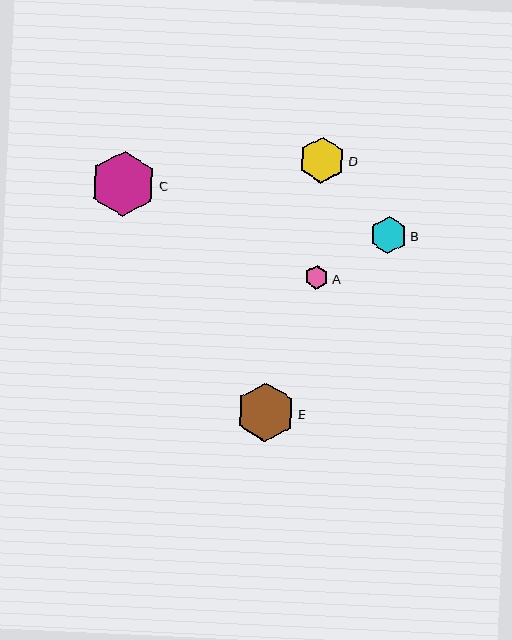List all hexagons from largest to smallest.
From largest to smallest: C, E, D, B, A.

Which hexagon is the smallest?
Hexagon A is the smallest with a size of approximately 24 pixels.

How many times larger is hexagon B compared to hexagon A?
Hexagon B is approximately 1.5 times the size of hexagon A.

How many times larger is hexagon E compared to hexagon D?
Hexagon E is approximately 1.3 times the size of hexagon D.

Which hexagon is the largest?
Hexagon C is the largest with a size of approximately 65 pixels.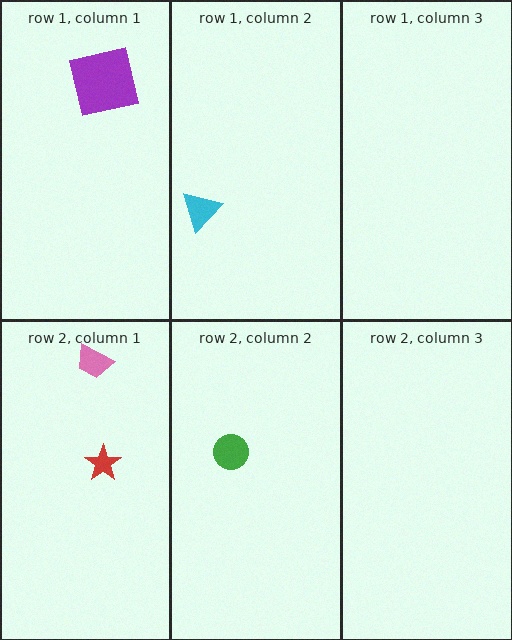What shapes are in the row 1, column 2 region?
The cyan triangle.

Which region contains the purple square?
The row 1, column 1 region.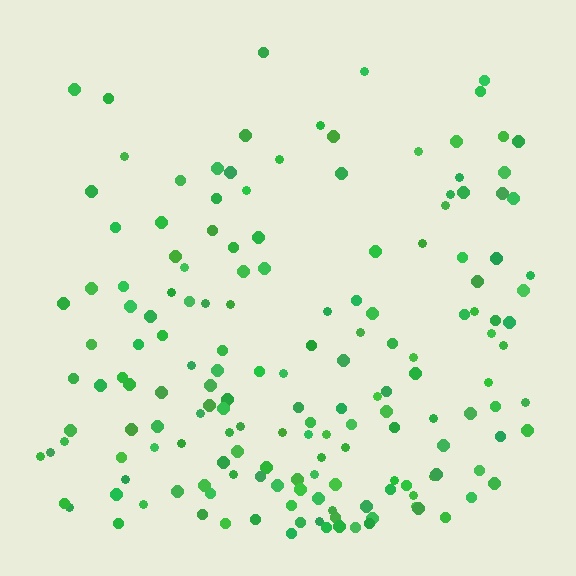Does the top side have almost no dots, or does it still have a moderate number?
Still a moderate number, just noticeably fewer than the bottom.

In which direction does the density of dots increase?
From top to bottom, with the bottom side densest.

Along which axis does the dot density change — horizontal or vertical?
Vertical.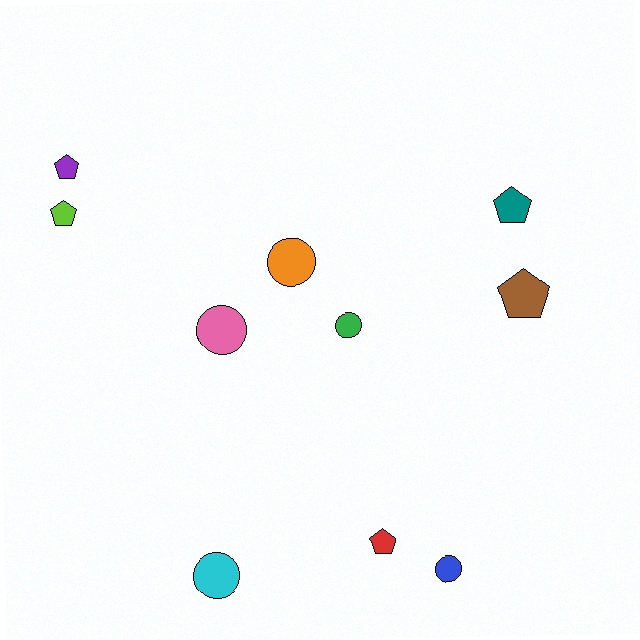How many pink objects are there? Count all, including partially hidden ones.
There is 1 pink object.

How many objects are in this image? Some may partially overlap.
There are 10 objects.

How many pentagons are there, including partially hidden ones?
There are 5 pentagons.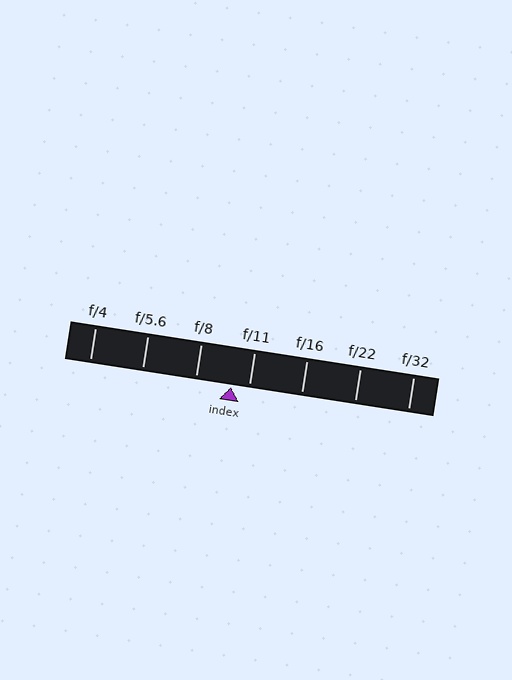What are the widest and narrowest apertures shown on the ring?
The widest aperture shown is f/4 and the narrowest is f/32.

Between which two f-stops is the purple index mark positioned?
The index mark is between f/8 and f/11.